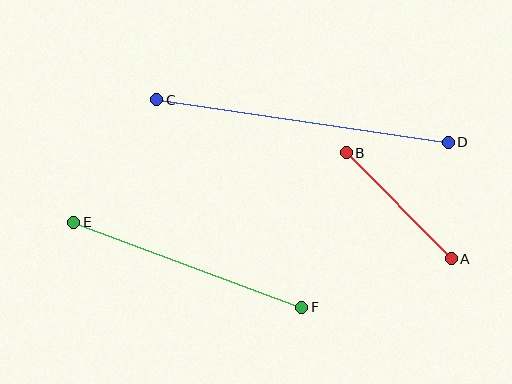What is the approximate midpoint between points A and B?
The midpoint is at approximately (399, 206) pixels.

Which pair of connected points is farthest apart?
Points C and D are farthest apart.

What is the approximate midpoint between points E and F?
The midpoint is at approximately (188, 265) pixels.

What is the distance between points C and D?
The distance is approximately 294 pixels.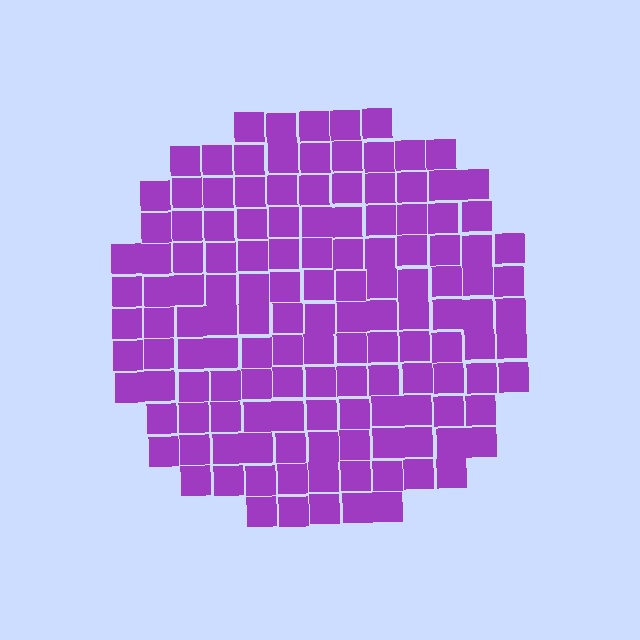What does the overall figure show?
The overall figure shows a circle.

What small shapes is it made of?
It is made of small squares.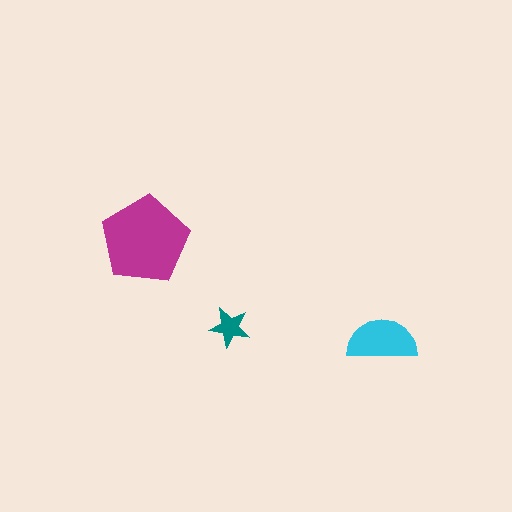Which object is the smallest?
The teal star.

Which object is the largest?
The magenta pentagon.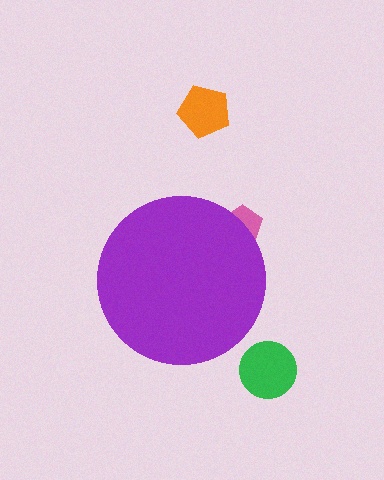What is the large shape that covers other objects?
A purple circle.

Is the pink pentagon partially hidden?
Yes, the pink pentagon is partially hidden behind the purple circle.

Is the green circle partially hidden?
No, the green circle is fully visible.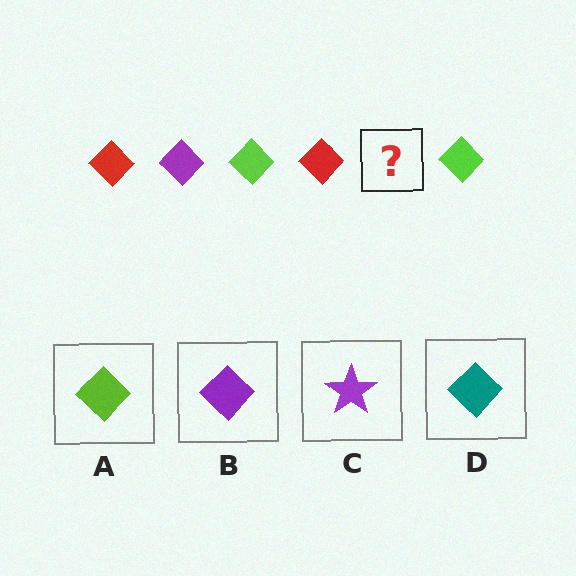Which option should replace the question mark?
Option B.